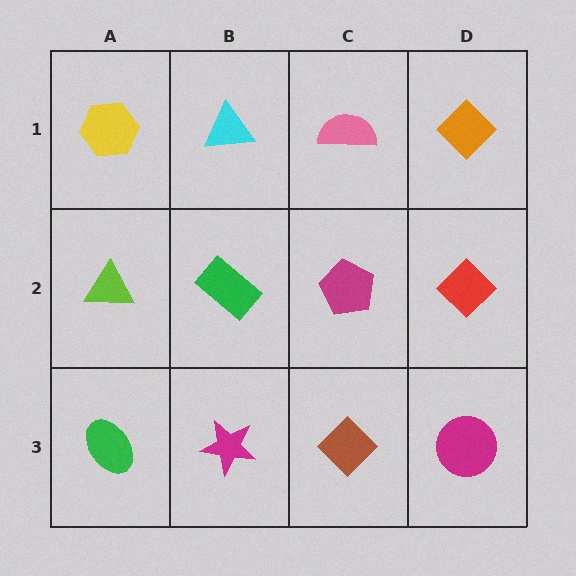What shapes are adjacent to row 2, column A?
A yellow hexagon (row 1, column A), a green ellipse (row 3, column A), a green rectangle (row 2, column B).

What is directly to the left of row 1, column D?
A pink semicircle.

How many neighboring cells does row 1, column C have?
3.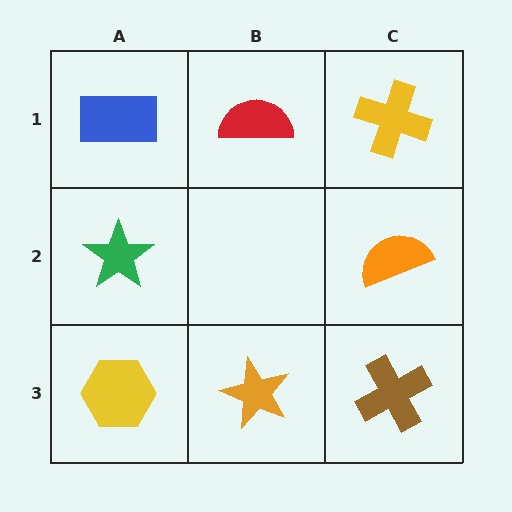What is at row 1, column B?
A red semicircle.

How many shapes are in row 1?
3 shapes.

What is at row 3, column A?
A yellow hexagon.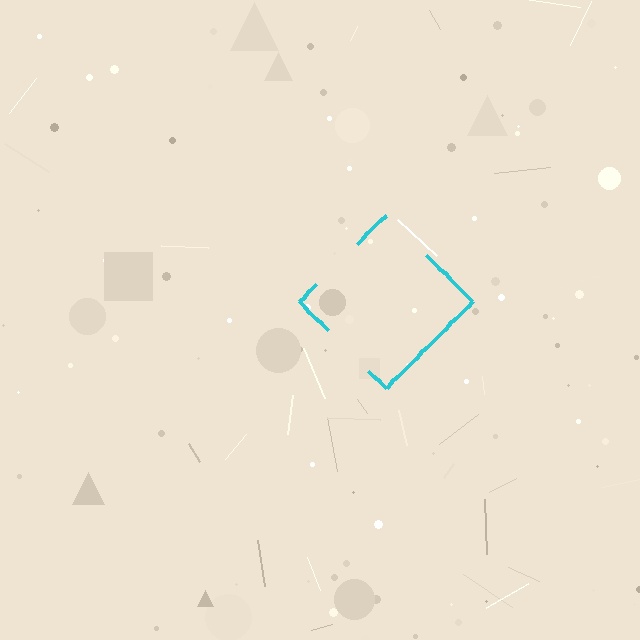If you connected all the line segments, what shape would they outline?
They would outline a diamond.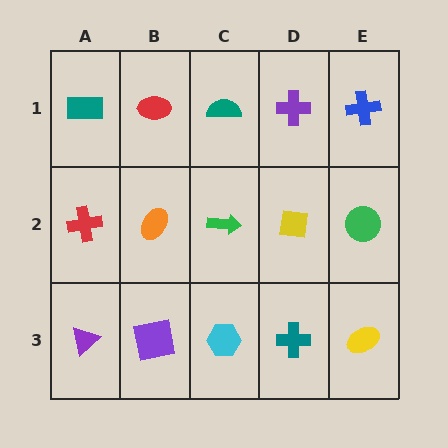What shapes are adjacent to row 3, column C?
A green arrow (row 2, column C), a purple square (row 3, column B), a teal cross (row 3, column D).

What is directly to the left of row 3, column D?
A cyan hexagon.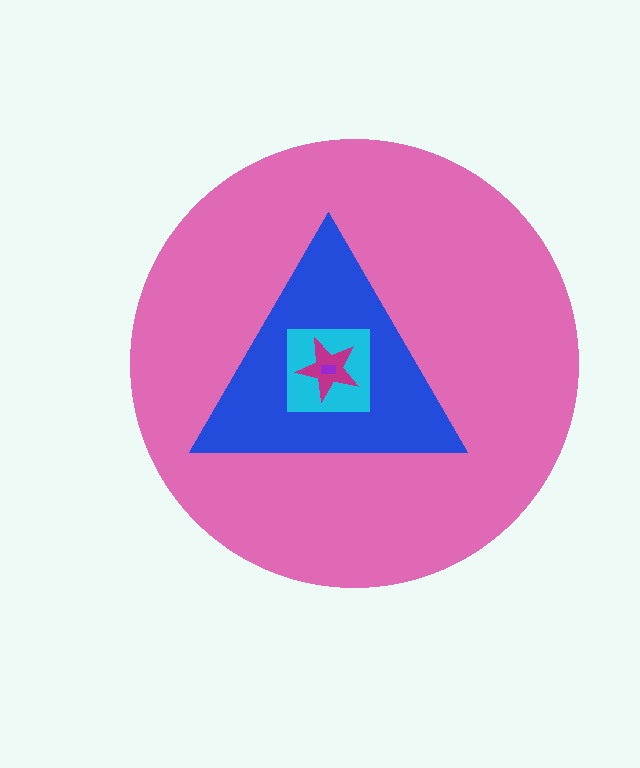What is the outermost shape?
The pink circle.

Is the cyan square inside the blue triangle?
Yes.